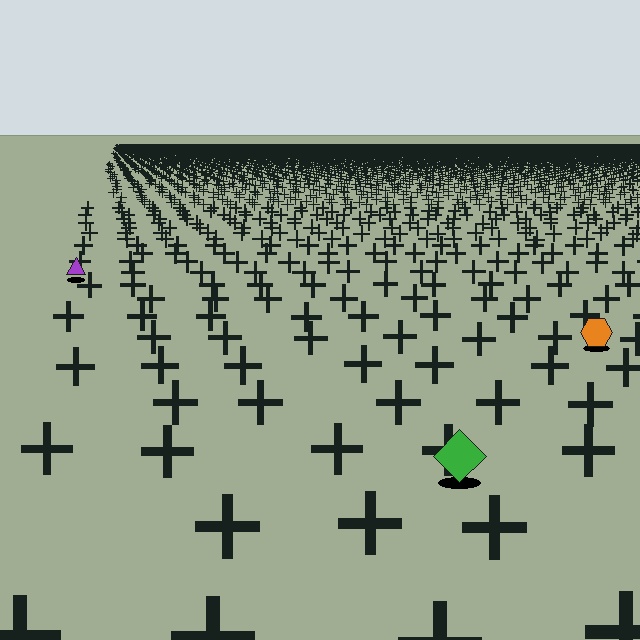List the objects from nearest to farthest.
From nearest to farthest: the green diamond, the orange hexagon, the purple triangle.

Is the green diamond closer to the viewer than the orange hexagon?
Yes. The green diamond is closer — you can tell from the texture gradient: the ground texture is coarser near it.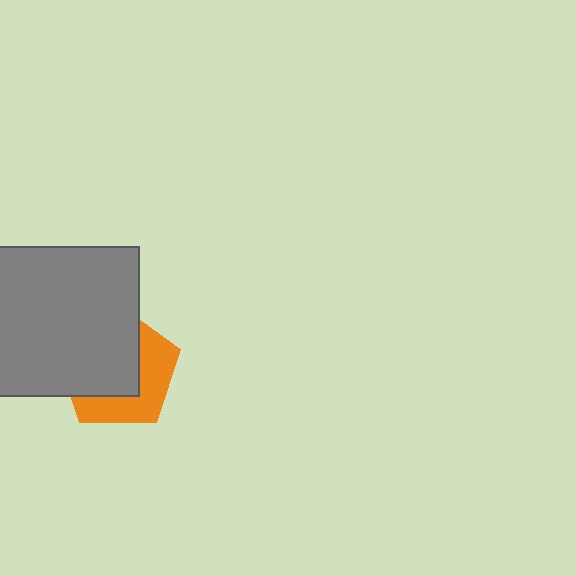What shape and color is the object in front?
The object in front is a gray square.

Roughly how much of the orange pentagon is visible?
A small part of it is visible (roughly 43%).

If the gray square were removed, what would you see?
You would see the complete orange pentagon.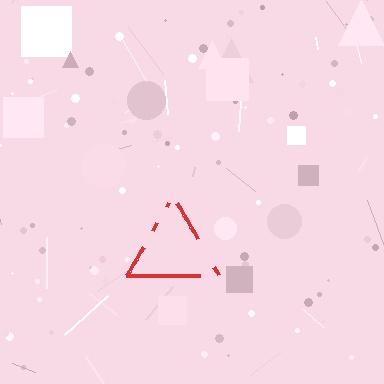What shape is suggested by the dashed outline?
The dashed outline suggests a triangle.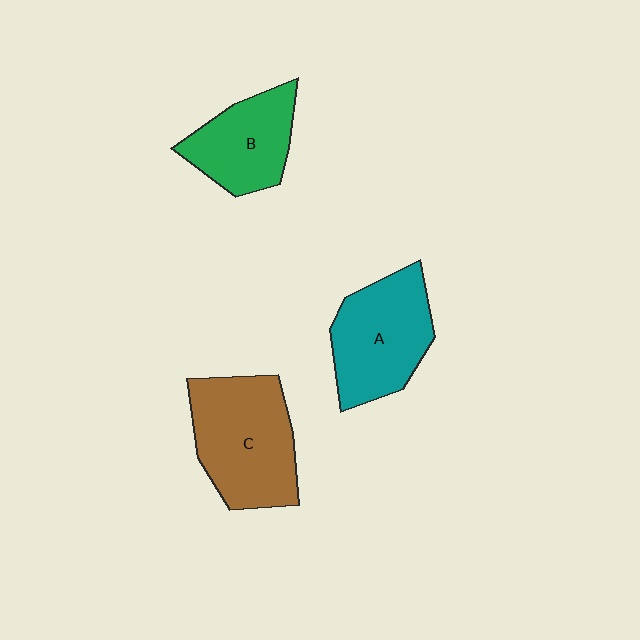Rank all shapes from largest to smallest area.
From largest to smallest: C (brown), A (teal), B (green).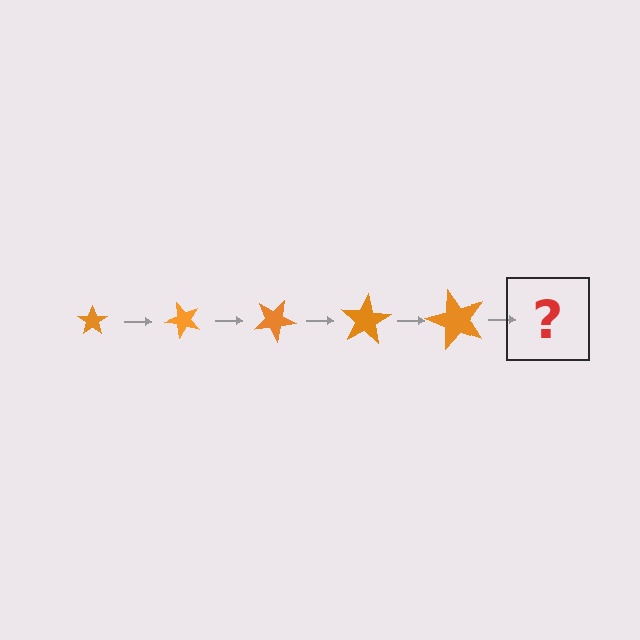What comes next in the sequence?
The next element should be a star, larger than the previous one and rotated 250 degrees from the start.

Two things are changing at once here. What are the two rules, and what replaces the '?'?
The two rules are that the star grows larger each step and it rotates 50 degrees each step. The '?' should be a star, larger than the previous one and rotated 250 degrees from the start.